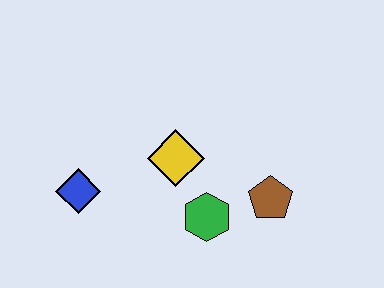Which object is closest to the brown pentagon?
The green hexagon is closest to the brown pentagon.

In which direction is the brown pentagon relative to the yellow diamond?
The brown pentagon is to the right of the yellow diamond.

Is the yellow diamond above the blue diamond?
Yes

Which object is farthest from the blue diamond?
The brown pentagon is farthest from the blue diamond.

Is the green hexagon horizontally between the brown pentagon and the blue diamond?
Yes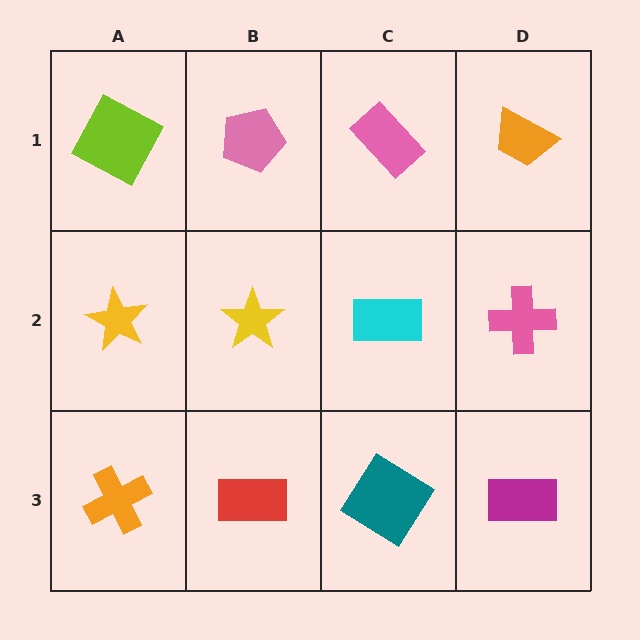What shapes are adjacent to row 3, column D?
A pink cross (row 2, column D), a teal diamond (row 3, column C).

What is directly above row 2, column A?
A lime square.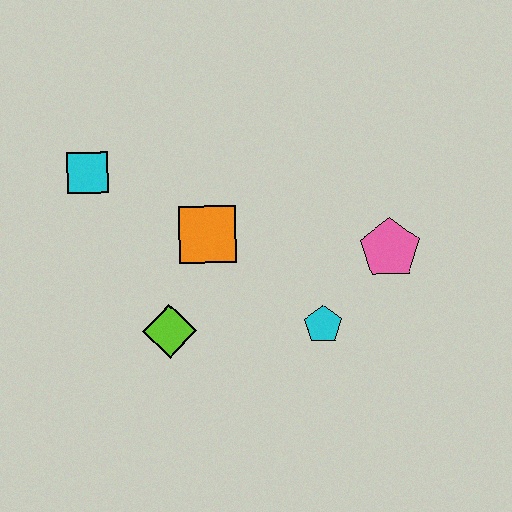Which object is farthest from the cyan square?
The pink pentagon is farthest from the cyan square.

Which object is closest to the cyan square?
The orange square is closest to the cyan square.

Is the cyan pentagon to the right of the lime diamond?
Yes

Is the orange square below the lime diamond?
No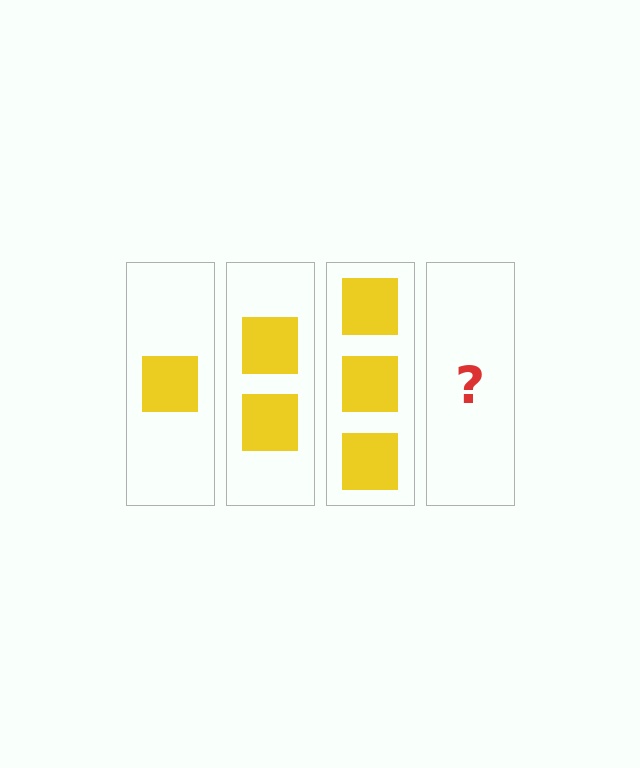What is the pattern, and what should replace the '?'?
The pattern is that each step adds one more square. The '?' should be 4 squares.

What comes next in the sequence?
The next element should be 4 squares.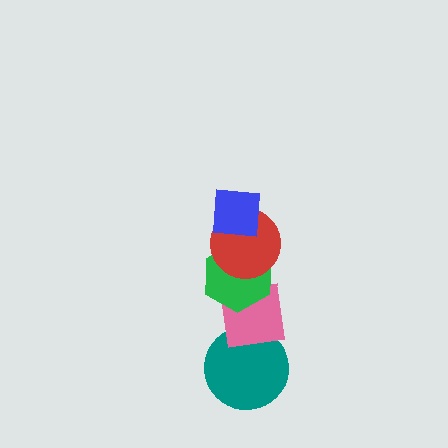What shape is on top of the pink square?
The green hexagon is on top of the pink square.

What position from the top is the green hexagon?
The green hexagon is 3rd from the top.